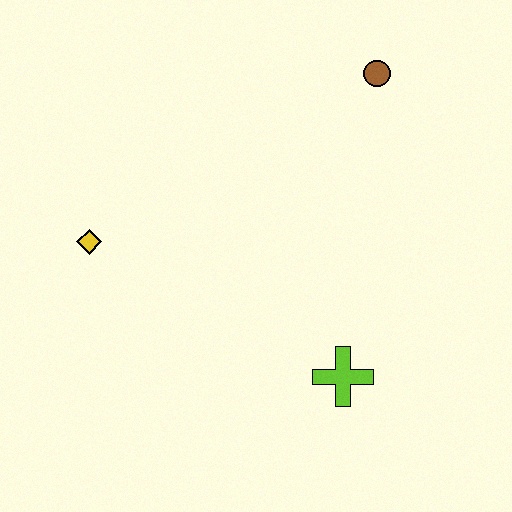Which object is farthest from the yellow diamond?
The brown circle is farthest from the yellow diamond.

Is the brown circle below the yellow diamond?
No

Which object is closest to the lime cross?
The yellow diamond is closest to the lime cross.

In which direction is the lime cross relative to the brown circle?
The lime cross is below the brown circle.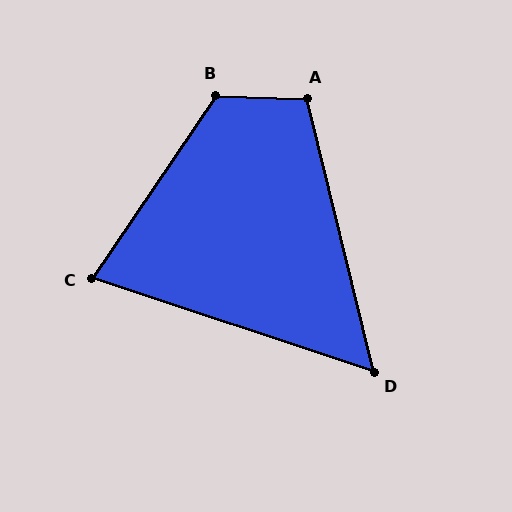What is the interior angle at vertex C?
Approximately 74 degrees (acute).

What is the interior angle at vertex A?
Approximately 106 degrees (obtuse).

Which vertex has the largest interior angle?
B, at approximately 122 degrees.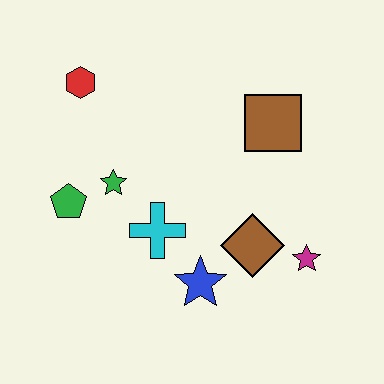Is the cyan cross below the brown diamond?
No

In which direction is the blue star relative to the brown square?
The blue star is below the brown square.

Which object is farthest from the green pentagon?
The magenta star is farthest from the green pentagon.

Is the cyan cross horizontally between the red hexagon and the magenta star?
Yes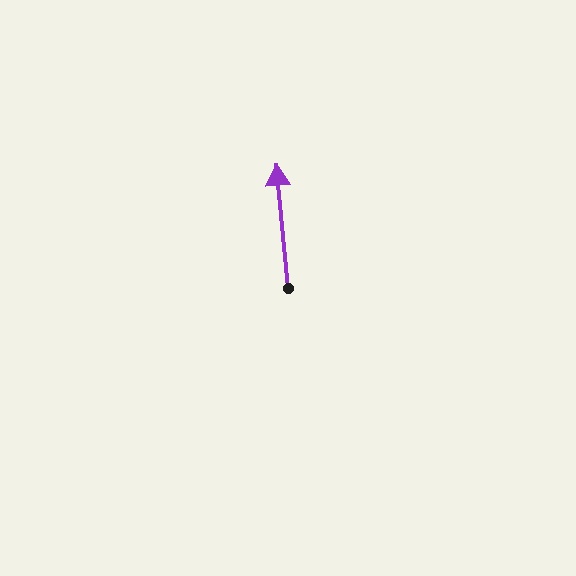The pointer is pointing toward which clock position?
Roughly 12 o'clock.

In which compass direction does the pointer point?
North.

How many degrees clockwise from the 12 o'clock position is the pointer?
Approximately 355 degrees.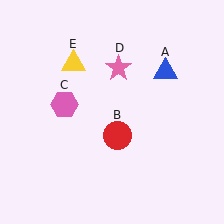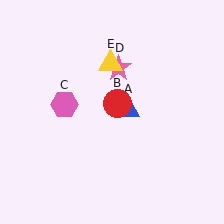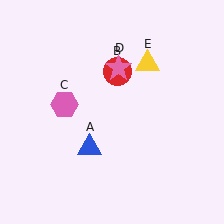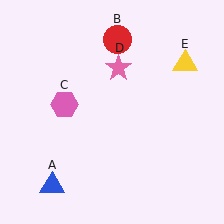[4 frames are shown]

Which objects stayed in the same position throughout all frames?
Pink hexagon (object C) and pink star (object D) remained stationary.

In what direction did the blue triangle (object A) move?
The blue triangle (object A) moved down and to the left.